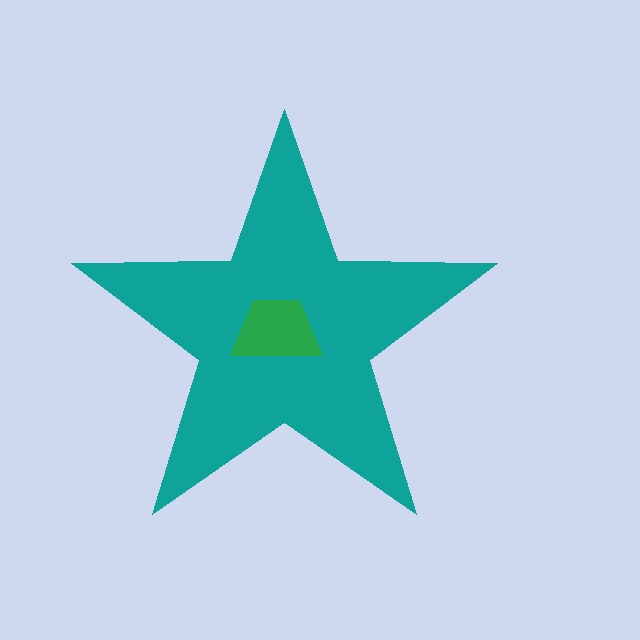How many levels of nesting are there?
2.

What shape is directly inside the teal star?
The green trapezoid.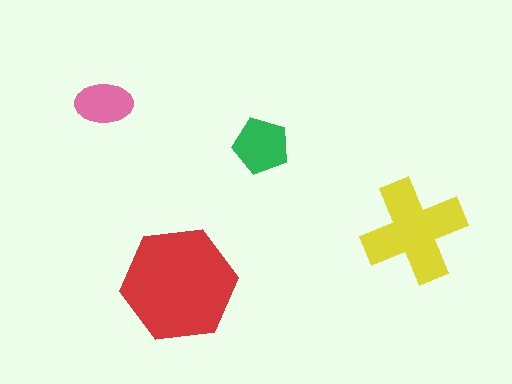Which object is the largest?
The red hexagon.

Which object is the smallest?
The pink ellipse.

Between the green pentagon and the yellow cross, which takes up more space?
The yellow cross.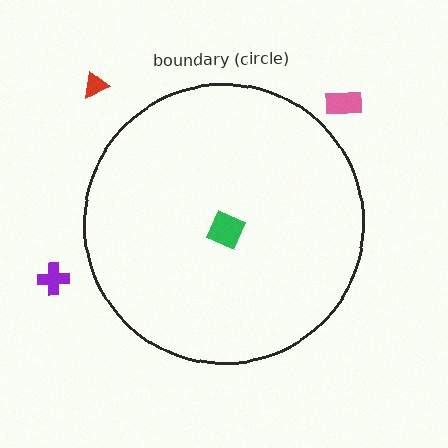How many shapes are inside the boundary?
1 inside, 3 outside.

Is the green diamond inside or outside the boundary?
Inside.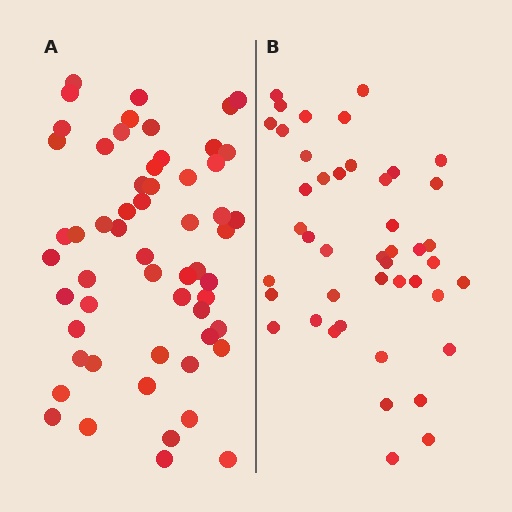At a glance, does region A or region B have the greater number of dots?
Region A (the left region) has more dots.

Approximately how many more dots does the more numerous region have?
Region A has approximately 15 more dots than region B.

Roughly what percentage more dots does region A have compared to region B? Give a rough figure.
About 30% more.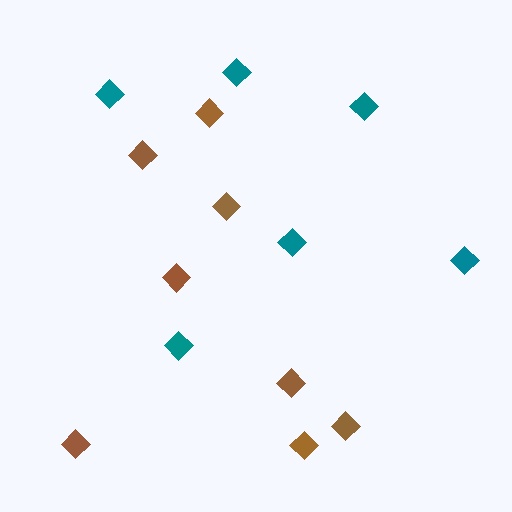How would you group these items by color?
There are 2 groups: one group of brown diamonds (8) and one group of teal diamonds (6).